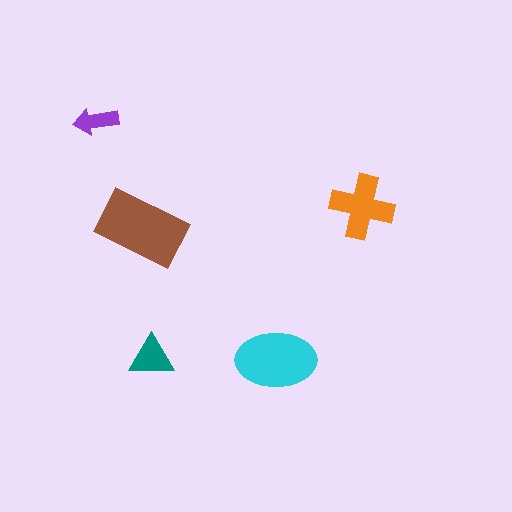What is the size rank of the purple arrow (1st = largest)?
5th.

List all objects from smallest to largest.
The purple arrow, the teal triangle, the orange cross, the cyan ellipse, the brown rectangle.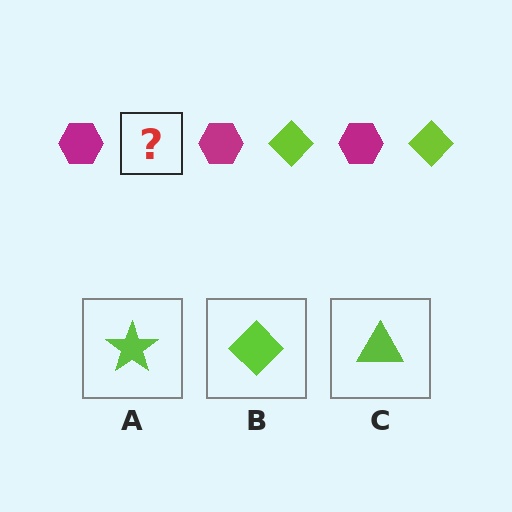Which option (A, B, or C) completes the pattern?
B.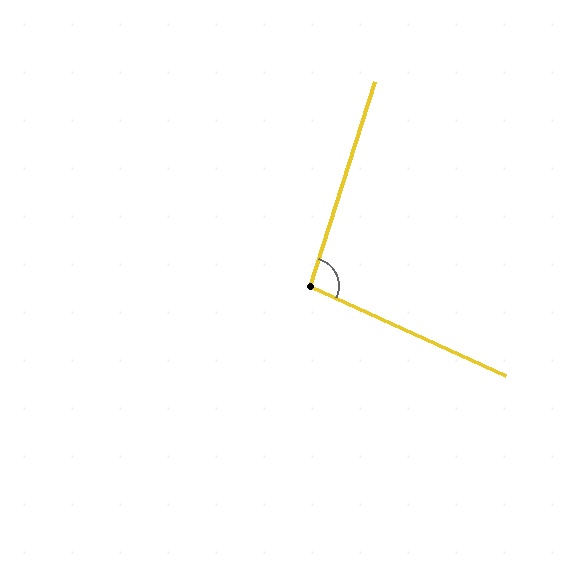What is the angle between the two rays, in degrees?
Approximately 97 degrees.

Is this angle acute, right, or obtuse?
It is obtuse.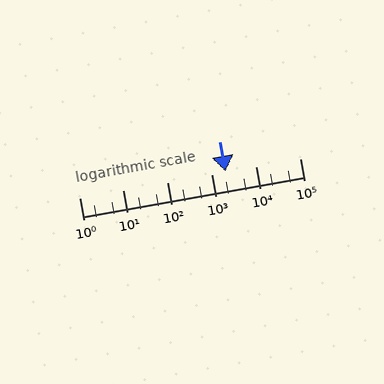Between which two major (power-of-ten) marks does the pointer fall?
The pointer is between 1000 and 10000.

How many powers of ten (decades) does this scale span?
The scale spans 5 decades, from 1 to 100000.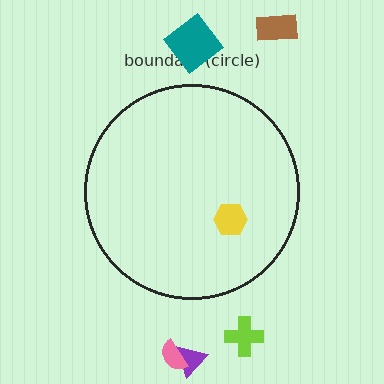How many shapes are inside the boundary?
1 inside, 5 outside.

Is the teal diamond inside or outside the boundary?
Outside.